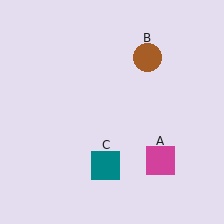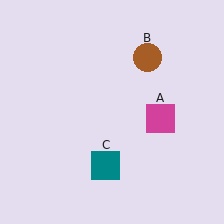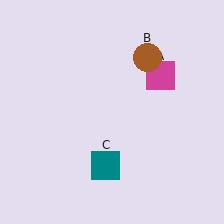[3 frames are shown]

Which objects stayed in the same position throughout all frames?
Brown circle (object B) and teal square (object C) remained stationary.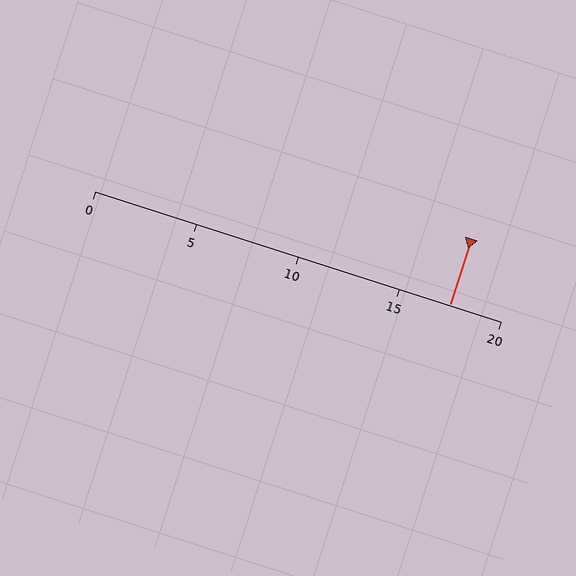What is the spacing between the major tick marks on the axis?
The major ticks are spaced 5 apart.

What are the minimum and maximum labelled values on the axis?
The axis runs from 0 to 20.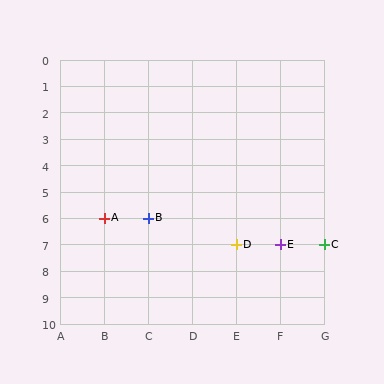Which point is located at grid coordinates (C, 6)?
Point B is at (C, 6).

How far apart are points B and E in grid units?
Points B and E are 3 columns and 1 row apart (about 3.2 grid units diagonally).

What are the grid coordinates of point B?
Point B is at grid coordinates (C, 6).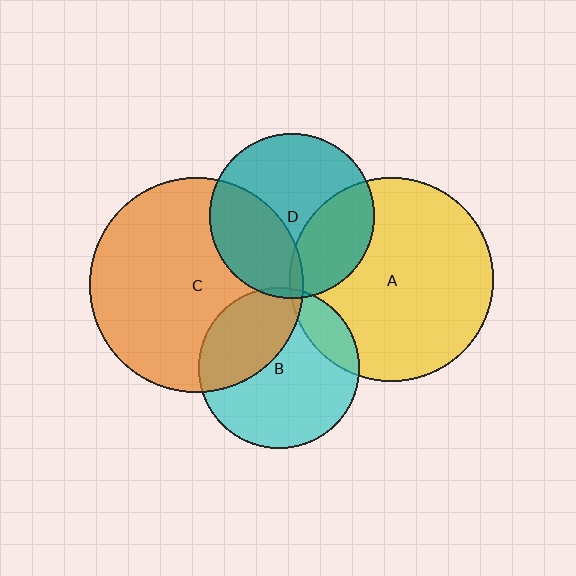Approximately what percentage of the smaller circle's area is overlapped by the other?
Approximately 30%.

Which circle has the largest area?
Circle C (orange).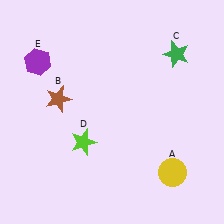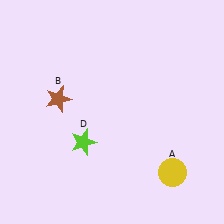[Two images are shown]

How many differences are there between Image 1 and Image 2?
There are 2 differences between the two images.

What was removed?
The green star (C), the purple hexagon (E) were removed in Image 2.